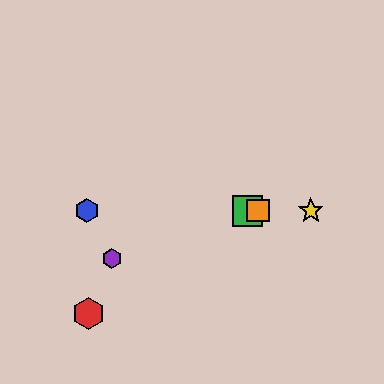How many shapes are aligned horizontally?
4 shapes (the blue hexagon, the green square, the yellow star, the orange square) are aligned horizontally.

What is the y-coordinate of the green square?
The green square is at y≈211.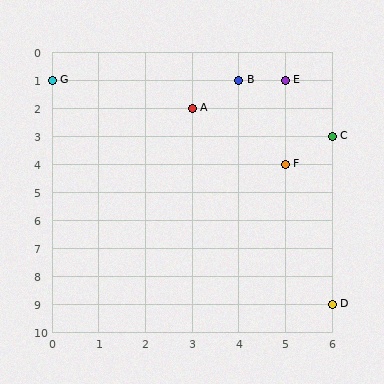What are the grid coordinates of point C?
Point C is at grid coordinates (6, 3).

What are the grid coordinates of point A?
Point A is at grid coordinates (3, 2).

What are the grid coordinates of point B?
Point B is at grid coordinates (4, 1).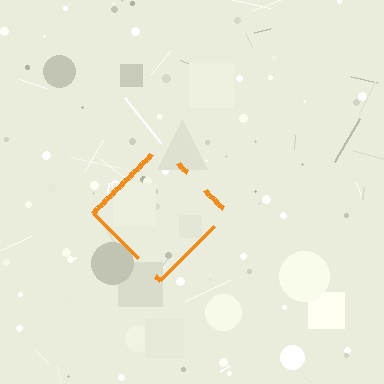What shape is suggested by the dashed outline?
The dashed outline suggests a diamond.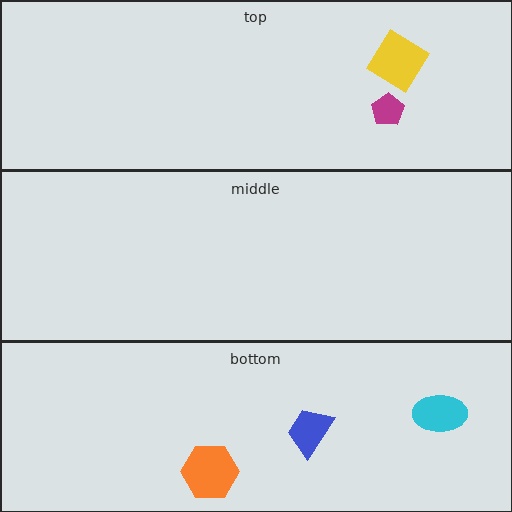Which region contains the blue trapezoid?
The bottom region.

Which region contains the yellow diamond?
The top region.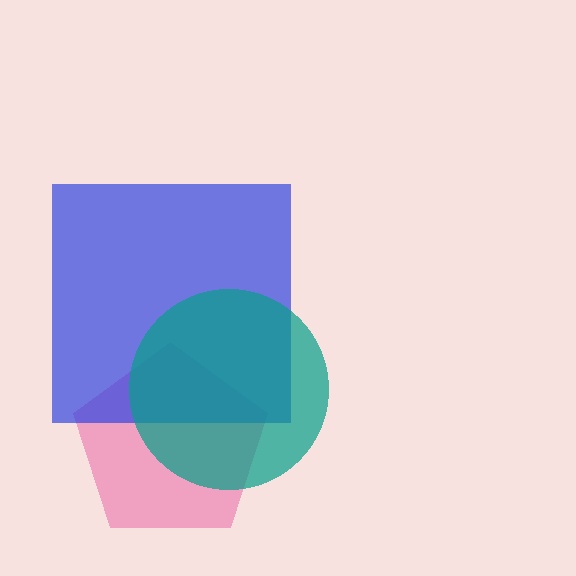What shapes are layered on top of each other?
The layered shapes are: a pink pentagon, a blue square, a teal circle.